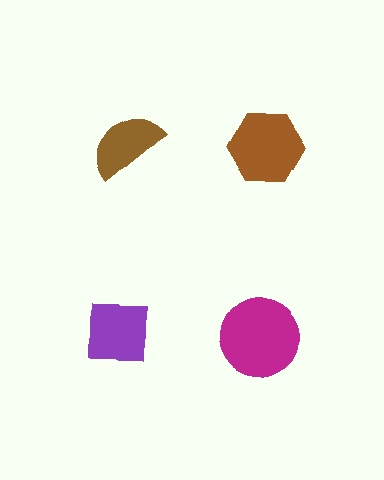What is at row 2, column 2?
A magenta circle.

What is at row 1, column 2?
A brown hexagon.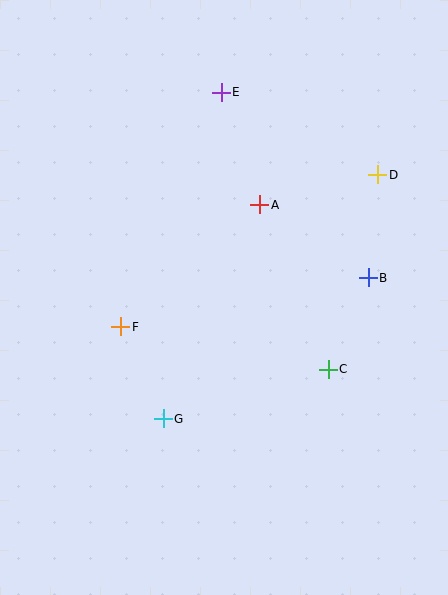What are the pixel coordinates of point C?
Point C is at (328, 369).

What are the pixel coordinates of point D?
Point D is at (378, 175).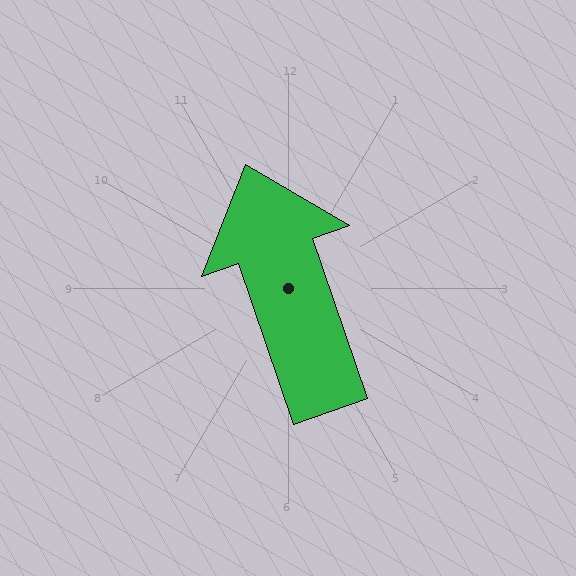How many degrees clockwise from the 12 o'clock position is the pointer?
Approximately 341 degrees.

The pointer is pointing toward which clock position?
Roughly 11 o'clock.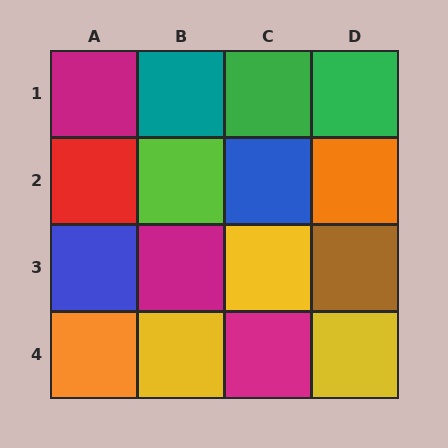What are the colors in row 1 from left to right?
Magenta, teal, green, green.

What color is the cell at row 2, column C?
Blue.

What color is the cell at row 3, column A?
Blue.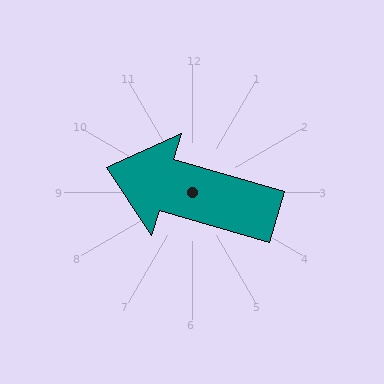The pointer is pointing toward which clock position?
Roughly 10 o'clock.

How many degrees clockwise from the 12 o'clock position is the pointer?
Approximately 286 degrees.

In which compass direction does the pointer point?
West.